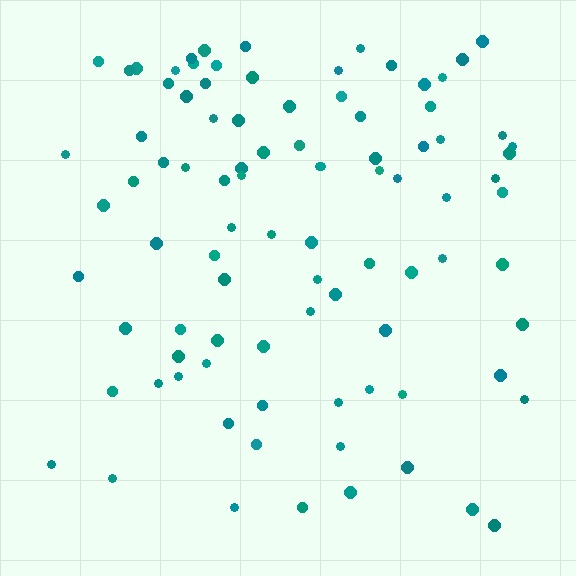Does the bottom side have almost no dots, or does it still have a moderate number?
Still a moderate number, just noticeably fewer than the top.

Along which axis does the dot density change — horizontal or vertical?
Vertical.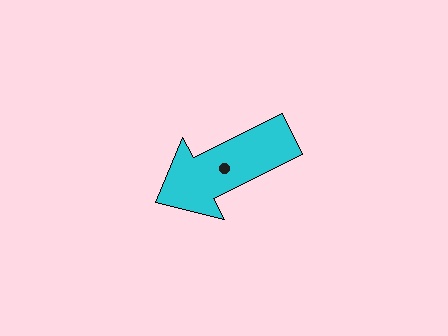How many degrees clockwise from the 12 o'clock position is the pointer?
Approximately 243 degrees.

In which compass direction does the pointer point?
Southwest.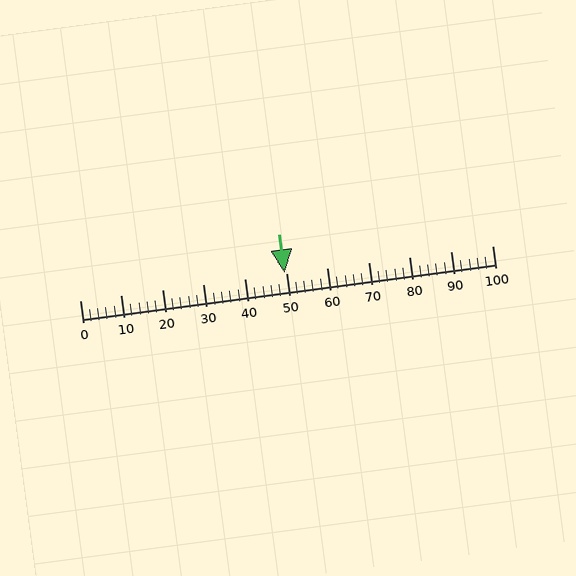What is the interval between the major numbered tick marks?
The major tick marks are spaced 10 units apart.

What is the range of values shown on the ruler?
The ruler shows values from 0 to 100.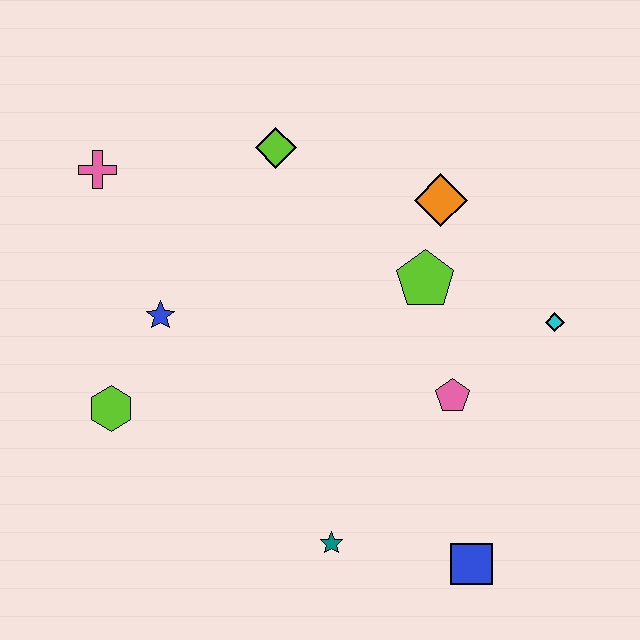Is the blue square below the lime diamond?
Yes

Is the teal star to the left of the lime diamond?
No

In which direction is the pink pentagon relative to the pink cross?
The pink pentagon is to the right of the pink cross.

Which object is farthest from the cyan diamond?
The pink cross is farthest from the cyan diamond.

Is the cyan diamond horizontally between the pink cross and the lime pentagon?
No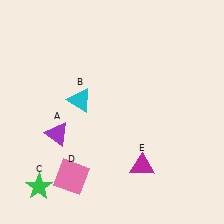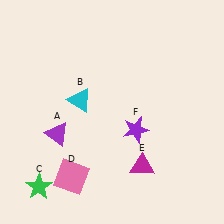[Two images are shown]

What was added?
A purple star (F) was added in Image 2.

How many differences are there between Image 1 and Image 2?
There is 1 difference between the two images.